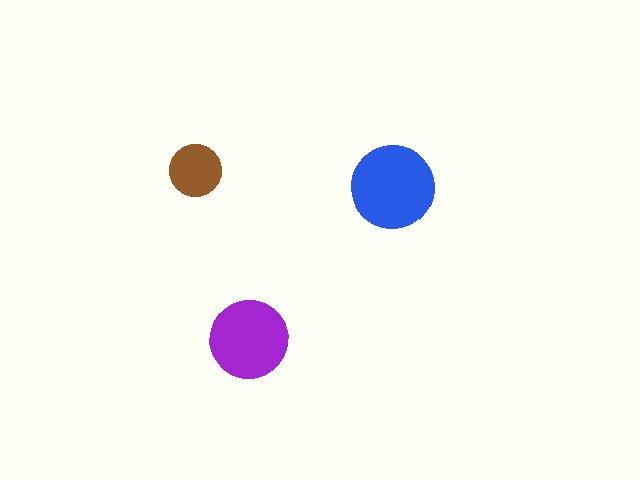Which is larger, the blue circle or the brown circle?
The blue one.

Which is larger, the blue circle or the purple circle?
The blue one.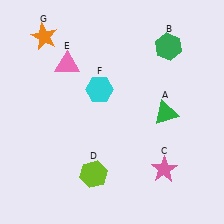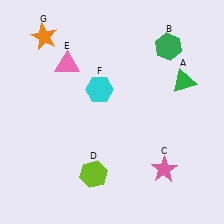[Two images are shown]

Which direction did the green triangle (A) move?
The green triangle (A) moved up.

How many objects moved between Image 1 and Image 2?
1 object moved between the two images.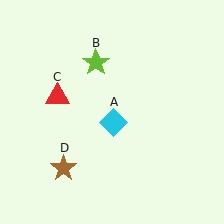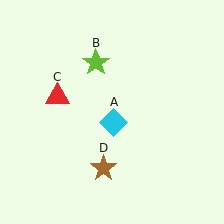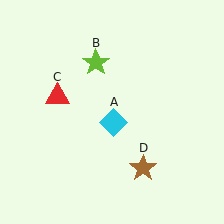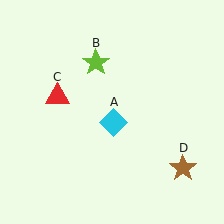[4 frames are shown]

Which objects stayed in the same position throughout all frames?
Cyan diamond (object A) and lime star (object B) and red triangle (object C) remained stationary.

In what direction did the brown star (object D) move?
The brown star (object D) moved right.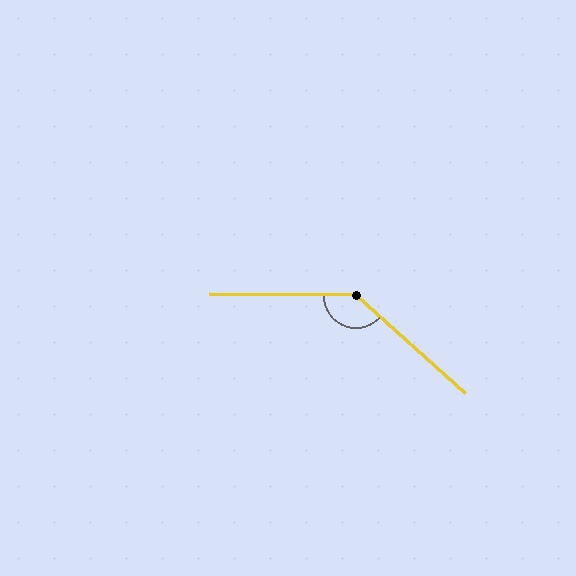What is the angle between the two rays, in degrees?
Approximately 139 degrees.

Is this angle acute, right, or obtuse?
It is obtuse.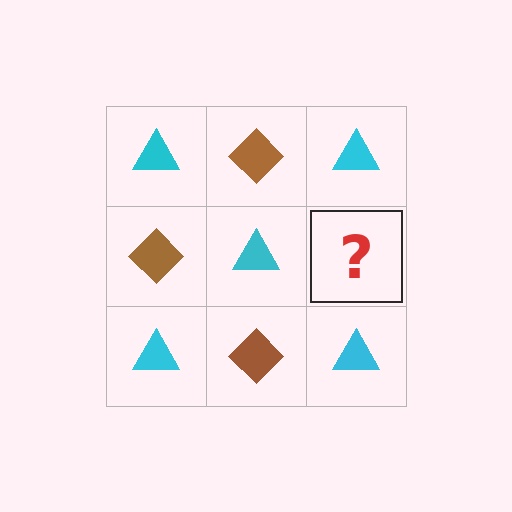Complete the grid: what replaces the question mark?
The question mark should be replaced with a brown diamond.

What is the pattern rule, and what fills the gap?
The rule is that it alternates cyan triangle and brown diamond in a checkerboard pattern. The gap should be filled with a brown diamond.